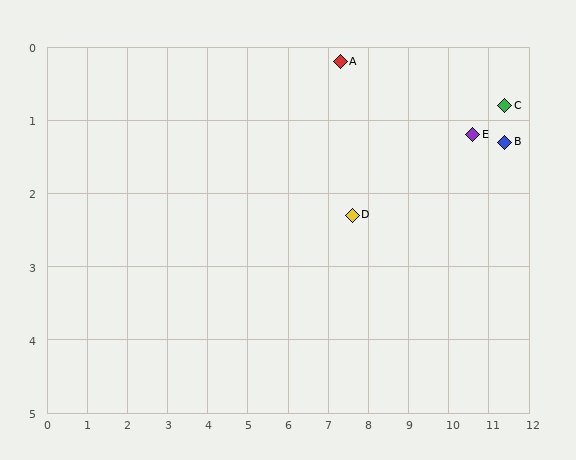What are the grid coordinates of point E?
Point E is at approximately (10.6, 1.2).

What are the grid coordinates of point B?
Point B is at approximately (11.4, 1.3).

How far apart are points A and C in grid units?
Points A and C are about 4.1 grid units apart.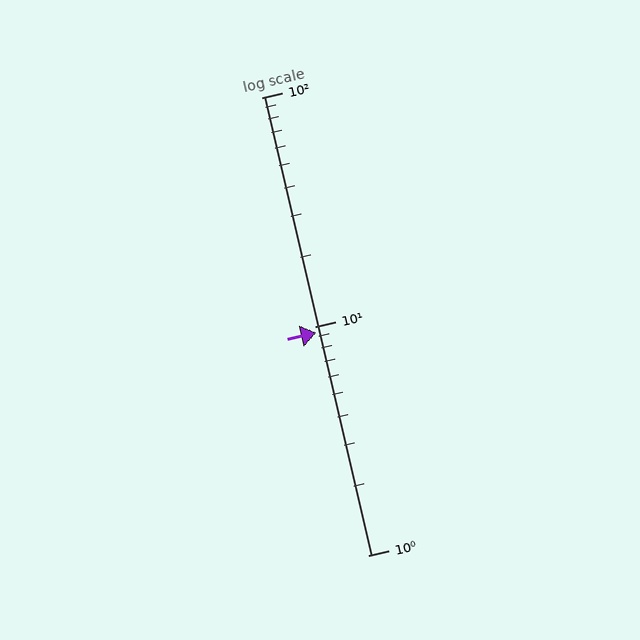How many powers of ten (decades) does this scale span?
The scale spans 2 decades, from 1 to 100.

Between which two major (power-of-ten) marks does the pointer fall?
The pointer is between 1 and 10.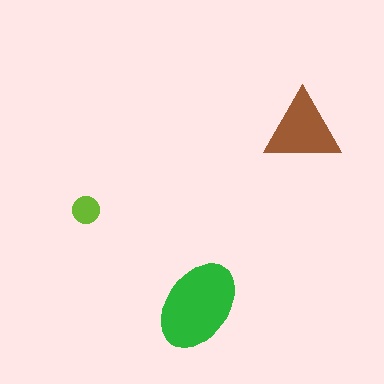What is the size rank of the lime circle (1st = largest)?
3rd.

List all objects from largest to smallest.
The green ellipse, the brown triangle, the lime circle.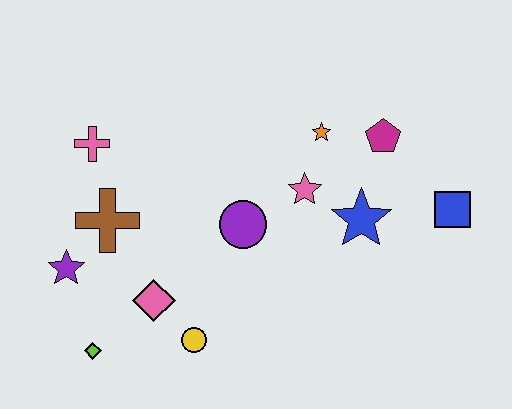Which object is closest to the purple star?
The brown cross is closest to the purple star.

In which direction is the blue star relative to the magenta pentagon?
The blue star is below the magenta pentagon.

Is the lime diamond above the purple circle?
No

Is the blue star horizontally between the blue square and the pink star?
Yes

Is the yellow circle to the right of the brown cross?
Yes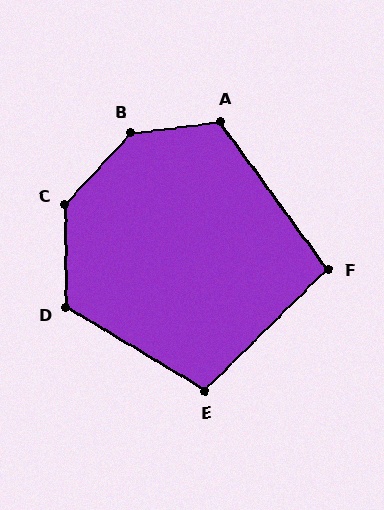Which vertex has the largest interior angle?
B, at approximately 140 degrees.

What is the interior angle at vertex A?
Approximately 119 degrees (obtuse).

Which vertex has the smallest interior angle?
F, at approximately 99 degrees.